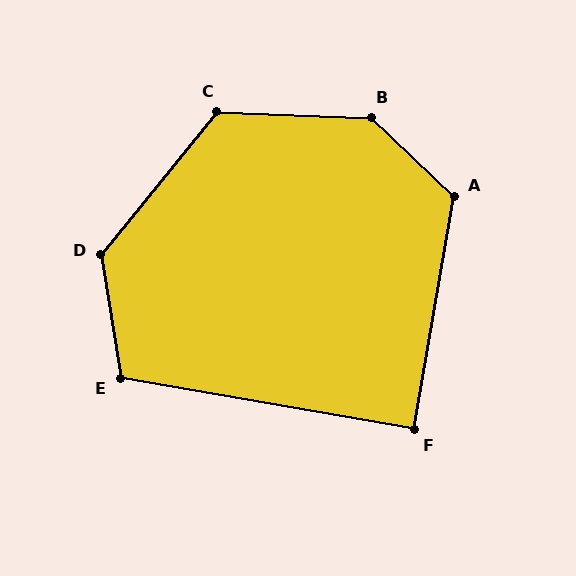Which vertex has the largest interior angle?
B, at approximately 138 degrees.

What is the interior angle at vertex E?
Approximately 109 degrees (obtuse).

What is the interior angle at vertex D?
Approximately 132 degrees (obtuse).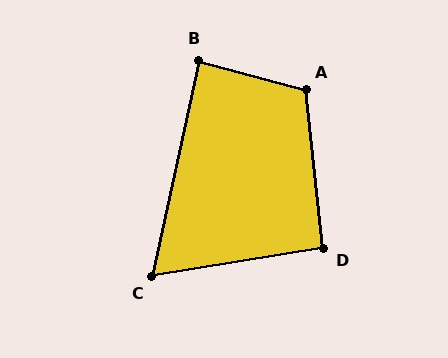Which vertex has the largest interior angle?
A, at approximately 111 degrees.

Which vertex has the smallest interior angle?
C, at approximately 69 degrees.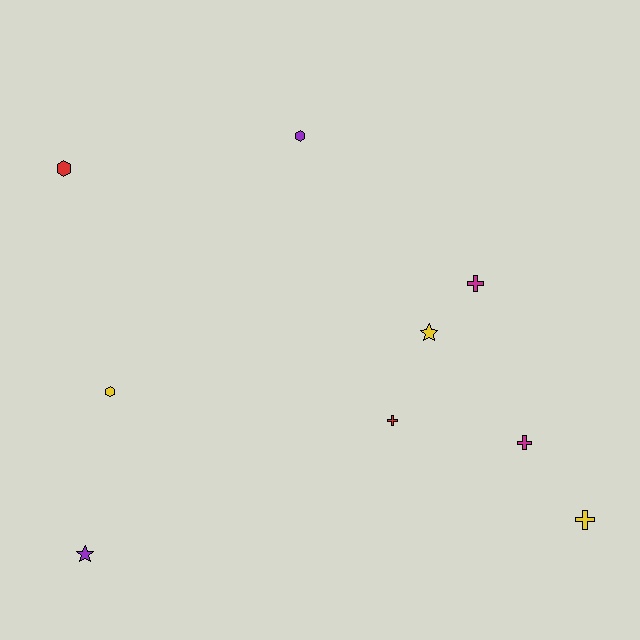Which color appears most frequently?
Yellow, with 3 objects.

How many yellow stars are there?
There is 1 yellow star.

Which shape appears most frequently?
Cross, with 4 objects.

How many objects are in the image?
There are 9 objects.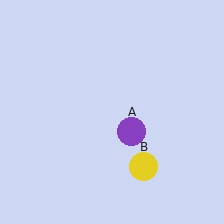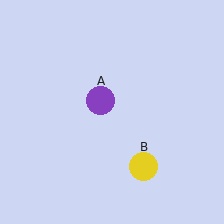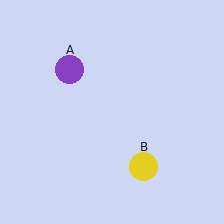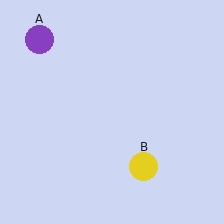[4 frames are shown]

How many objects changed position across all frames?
1 object changed position: purple circle (object A).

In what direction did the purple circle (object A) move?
The purple circle (object A) moved up and to the left.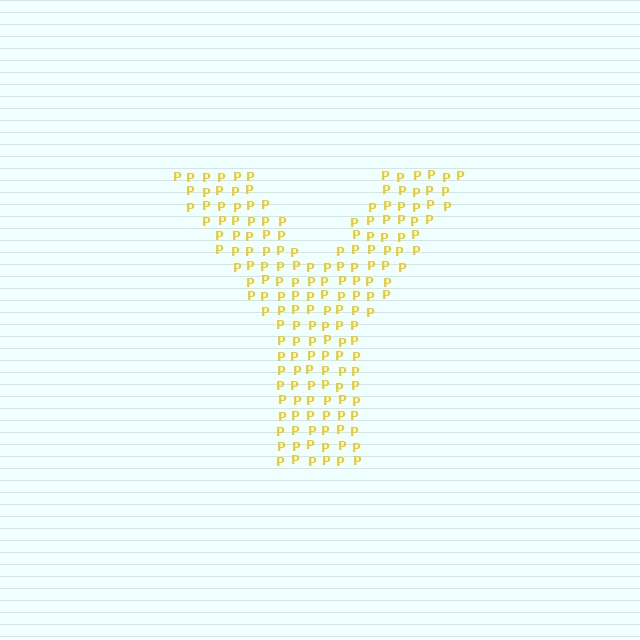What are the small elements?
The small elements are letter P's.